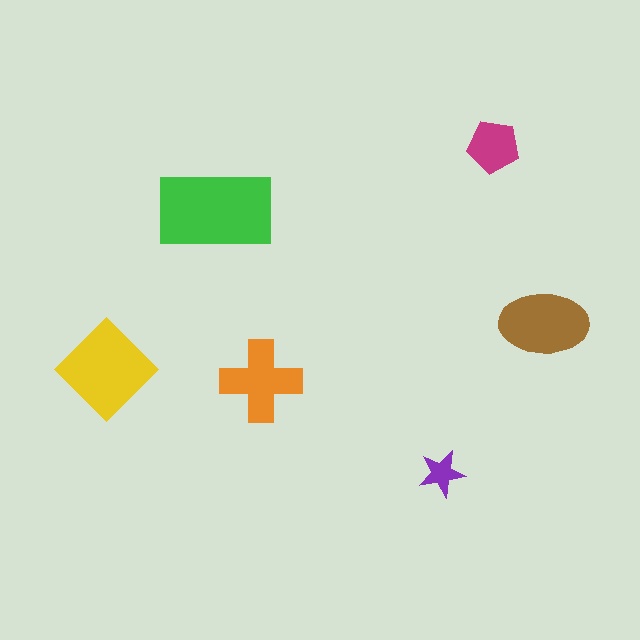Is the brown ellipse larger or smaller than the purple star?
Larger.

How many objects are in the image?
There are 6 objects in the image.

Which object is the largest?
The green rectangle.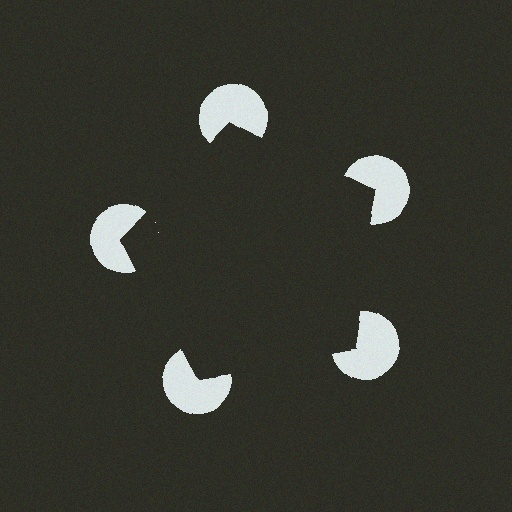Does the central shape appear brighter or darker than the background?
It typically appears slightly darker than the background, even though no actual brightness change is drawn.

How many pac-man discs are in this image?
There are 5 — one at each vertex of the illusory pentagon.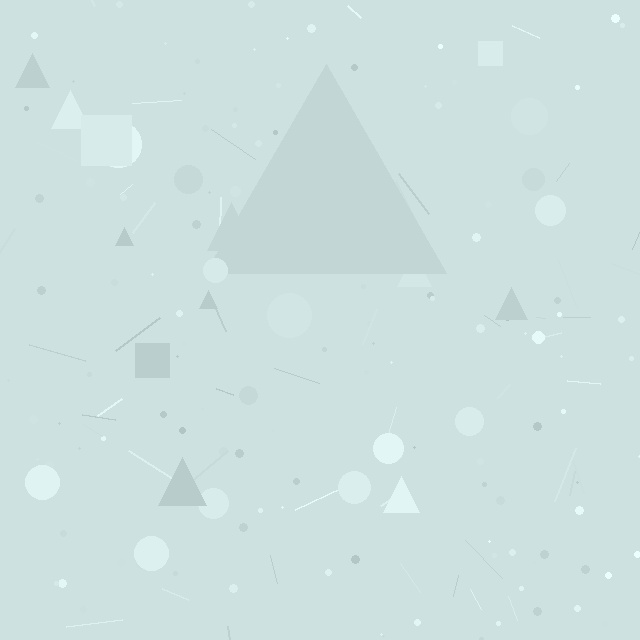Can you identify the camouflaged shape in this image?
The camouflaged shape is a triangle.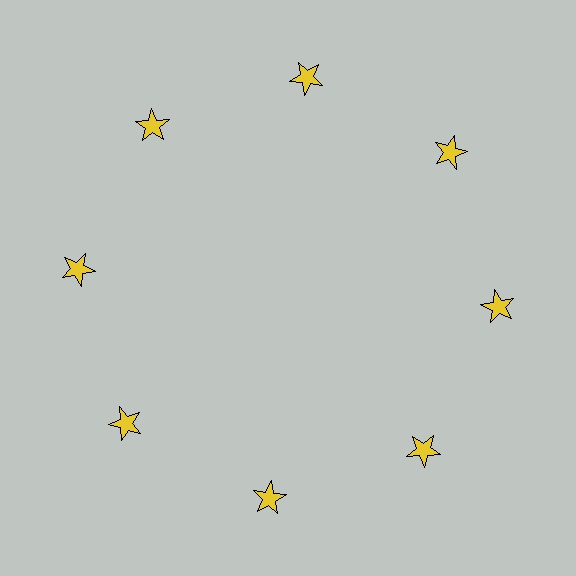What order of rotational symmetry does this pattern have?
This pattern has 8-fold rotational symmetry.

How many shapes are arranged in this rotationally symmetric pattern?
There are 8 shapes, arranged in 8 groups of 1.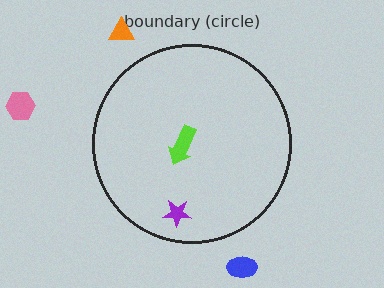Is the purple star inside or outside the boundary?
Inside.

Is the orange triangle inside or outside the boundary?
Outside.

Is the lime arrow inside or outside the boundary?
Inside.